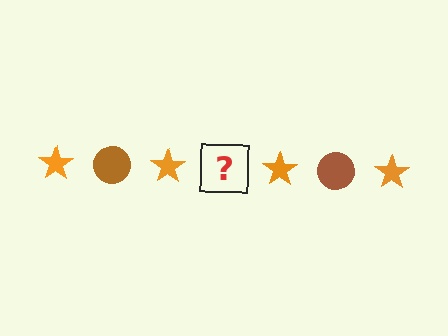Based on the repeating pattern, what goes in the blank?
The blank should be a brown circle.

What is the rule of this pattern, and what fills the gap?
The rule is that the pattern alternates between orange star and brown circle. The gap should be filled with a brown circle.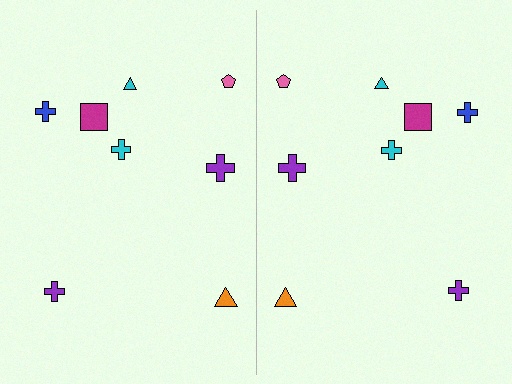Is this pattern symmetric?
Yes, this pattern has bilateral (reflection) symmetry.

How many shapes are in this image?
There are 16 shapes in this image.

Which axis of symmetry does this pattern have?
The pattern has a vertical axis of symmetry running through the center of the image.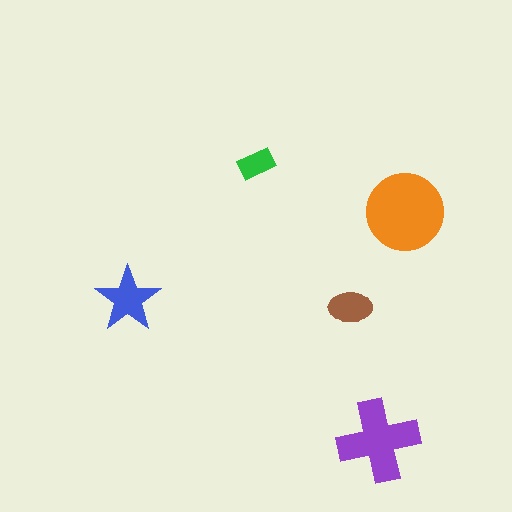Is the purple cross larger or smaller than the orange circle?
Smaller.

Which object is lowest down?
The purple cross is bottommost.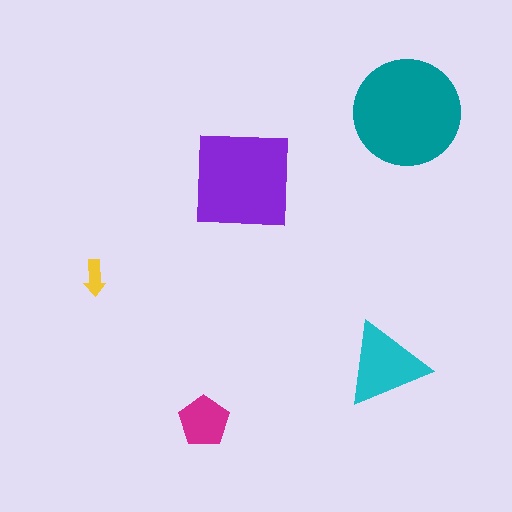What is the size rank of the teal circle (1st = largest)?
1st.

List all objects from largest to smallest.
The teal circle, the purple square, the cyan triangle, the magenta pentagon, the yellow arrow.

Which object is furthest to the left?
The yellow arrow is leftmost.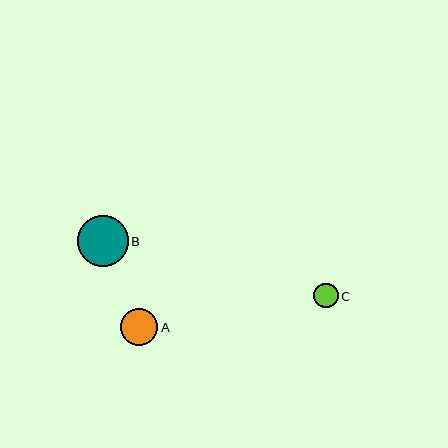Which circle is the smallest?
Circle C is the smallest with a size of approximately 24 pixels.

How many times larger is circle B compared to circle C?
Circle B is approximately 2.1 times the size of circle C.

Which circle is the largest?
Circle B is the largest with a size of approximately 51 pixels.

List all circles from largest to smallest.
From largest to smallest: B, A, C.